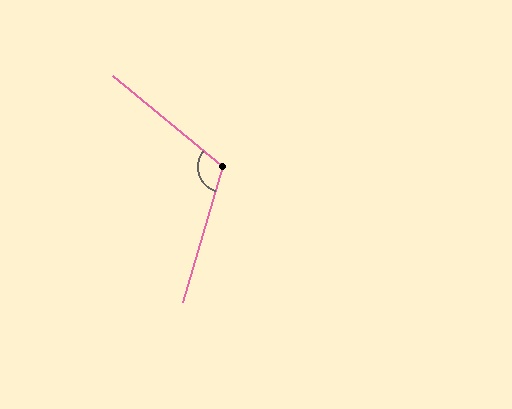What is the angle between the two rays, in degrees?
Approximately 113 degrees.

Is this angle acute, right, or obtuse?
It is obtuse.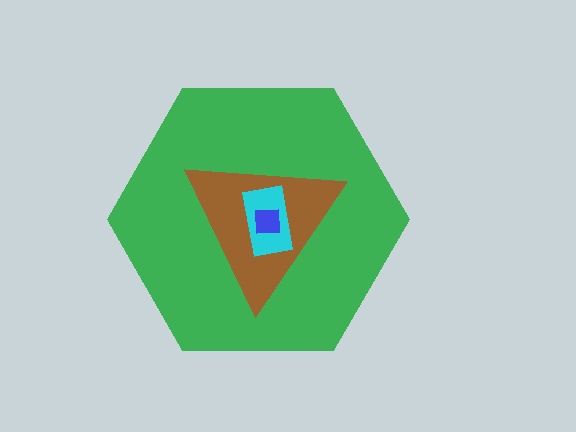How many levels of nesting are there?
4.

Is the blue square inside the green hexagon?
Yes.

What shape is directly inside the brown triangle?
The cyan rectangle.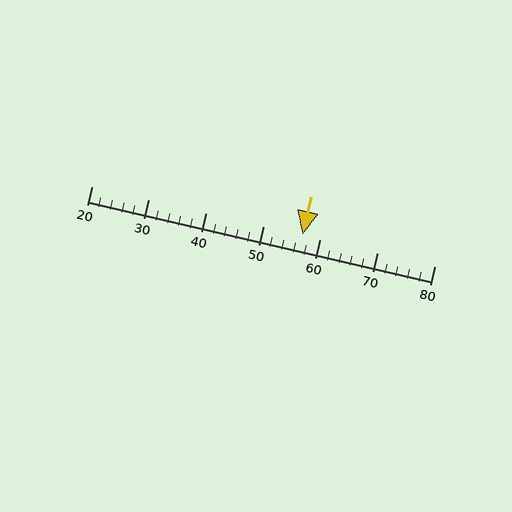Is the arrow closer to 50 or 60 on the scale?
The arrow is closer to 60.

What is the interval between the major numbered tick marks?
The major tick marks are spaced 10 units apart.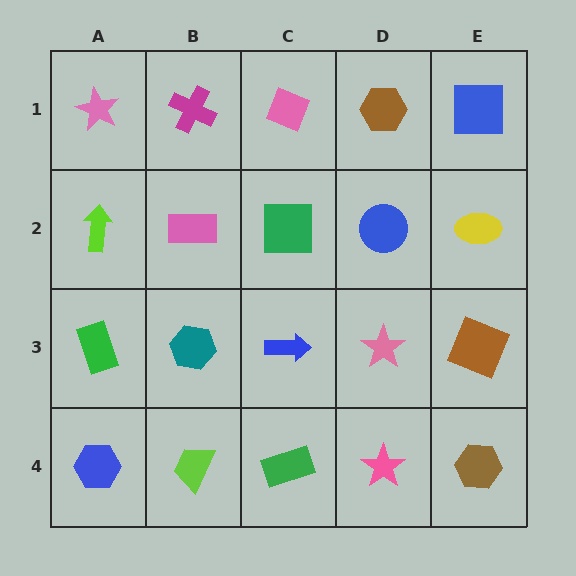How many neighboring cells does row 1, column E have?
2.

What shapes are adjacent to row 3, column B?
A pink rectangle (row 2, column B), a lime trapezoid (row 4, column B), a green rectangle (row 3, column A), a blue arrow (row 3, column C).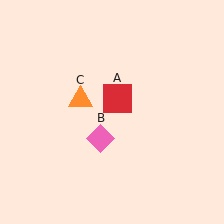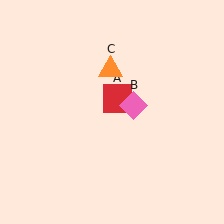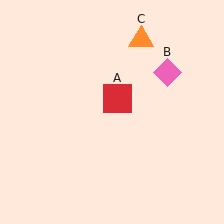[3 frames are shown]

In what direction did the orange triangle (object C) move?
The orange triangle (object C) moved up and to the right.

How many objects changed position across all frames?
2 objects changed position: pink diamond (object B), orange triangle (object C).